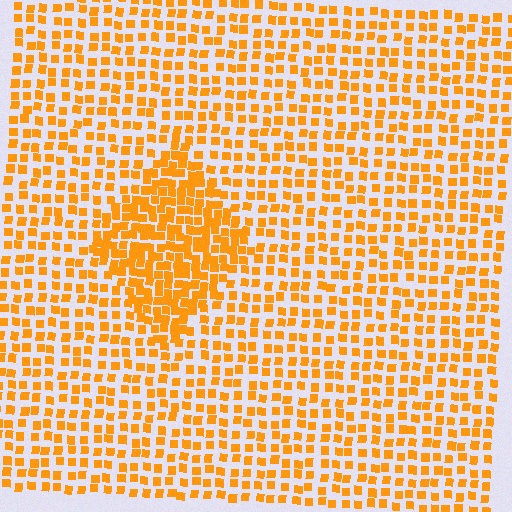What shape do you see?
I see a diamond.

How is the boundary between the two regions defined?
The boundary is defined by a change in element density (approximately 1.9x ratio). All elements are the same color, size, and shape.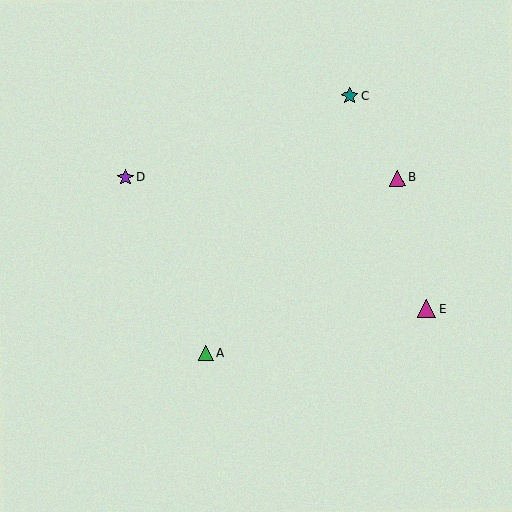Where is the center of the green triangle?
The center of the green triangle is at (205, 353).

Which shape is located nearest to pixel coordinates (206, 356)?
The green triangle (labeled A) at (205, 353) is nearest to that location.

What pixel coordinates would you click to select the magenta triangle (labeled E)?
Click at (427, 309) to select the magenta triangle E.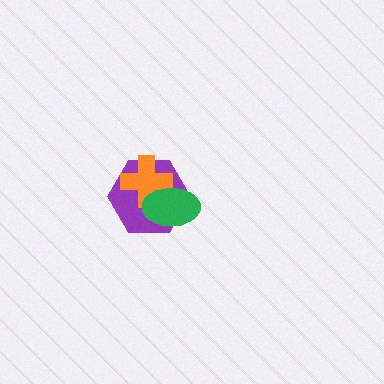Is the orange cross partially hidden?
Yes, it is partially covered by another shape.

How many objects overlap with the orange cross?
2 objects overlap with the orange cross.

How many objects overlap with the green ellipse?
2 objects overlap with the green ellipse.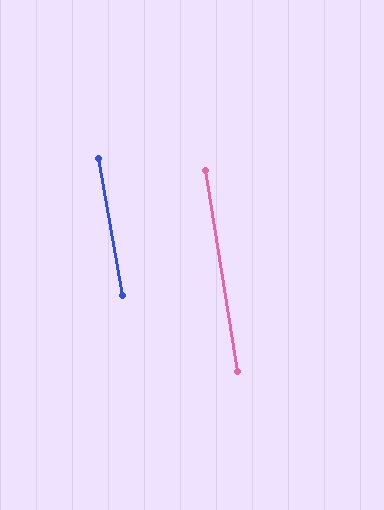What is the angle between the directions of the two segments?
Approximately 1 degree.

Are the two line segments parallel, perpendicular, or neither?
Parallel — their directions differ by only 1.0°.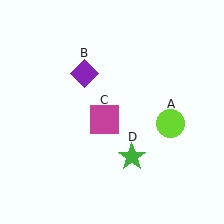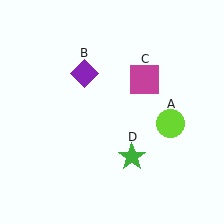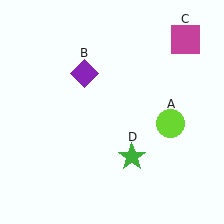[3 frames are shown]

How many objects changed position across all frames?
1 object changed position: magenta square (object C).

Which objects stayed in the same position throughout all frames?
Lime circle (object A) and purple diamond (object B) and green star (object D) remained stationary.